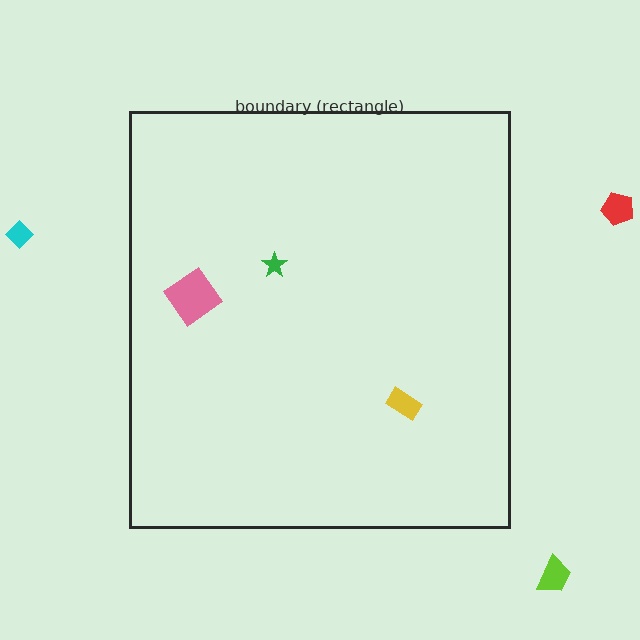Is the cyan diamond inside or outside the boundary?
Outside.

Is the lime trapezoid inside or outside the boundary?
Outside.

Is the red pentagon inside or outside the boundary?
Outside.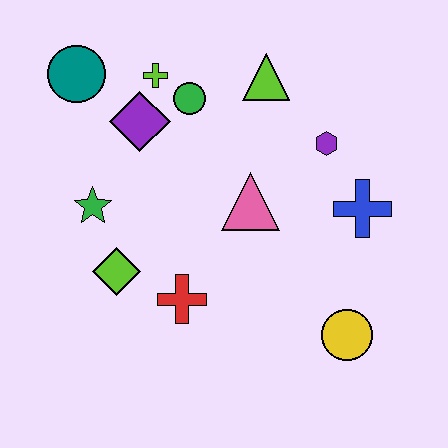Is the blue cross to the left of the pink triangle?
No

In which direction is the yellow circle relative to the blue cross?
The yellow circle is below the blue cross.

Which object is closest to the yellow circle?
The blue cross is closest to the yellow circle.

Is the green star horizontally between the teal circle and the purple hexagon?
Yes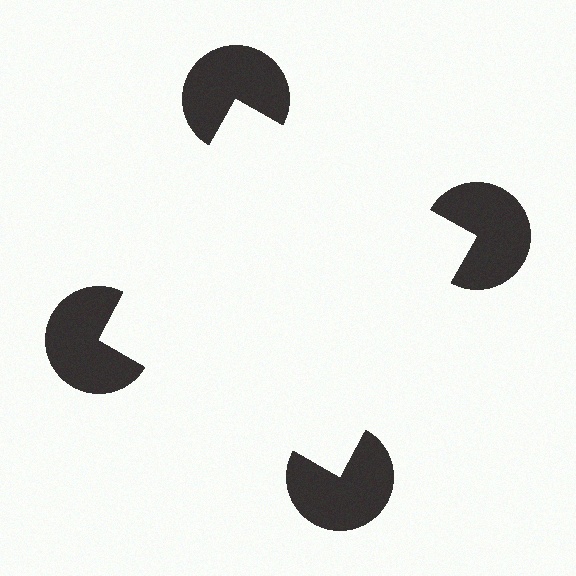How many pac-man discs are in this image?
There are 4 — one at each vertex of the illusory square.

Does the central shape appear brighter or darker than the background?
It typically appears slightly brighter than the background, even though no actual brightness change is drawn.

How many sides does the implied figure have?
4 sides.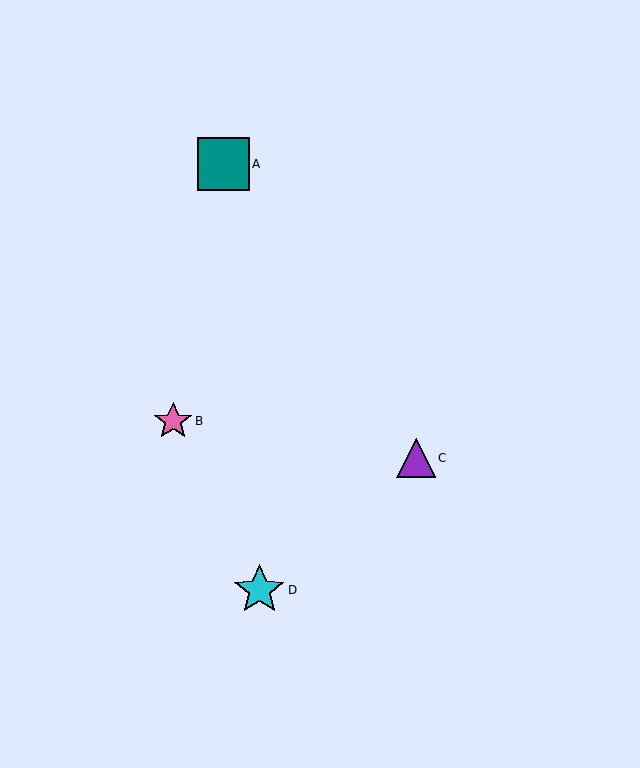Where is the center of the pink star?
The center of the pink star is at (173, 421).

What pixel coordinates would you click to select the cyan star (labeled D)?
Click at (259, 590) to select the cyan star D.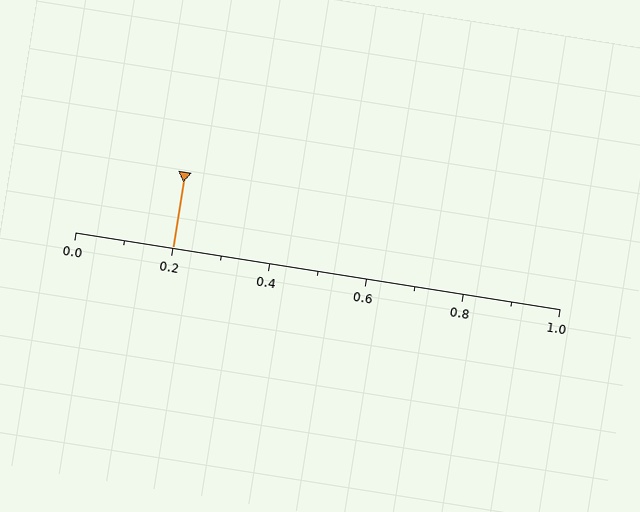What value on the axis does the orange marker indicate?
The marker indicates approximately 0.2.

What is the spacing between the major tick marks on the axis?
The major ticks are spaced 0.2 apart.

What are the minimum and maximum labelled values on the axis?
The axis runs from 0.0 to 1.0.